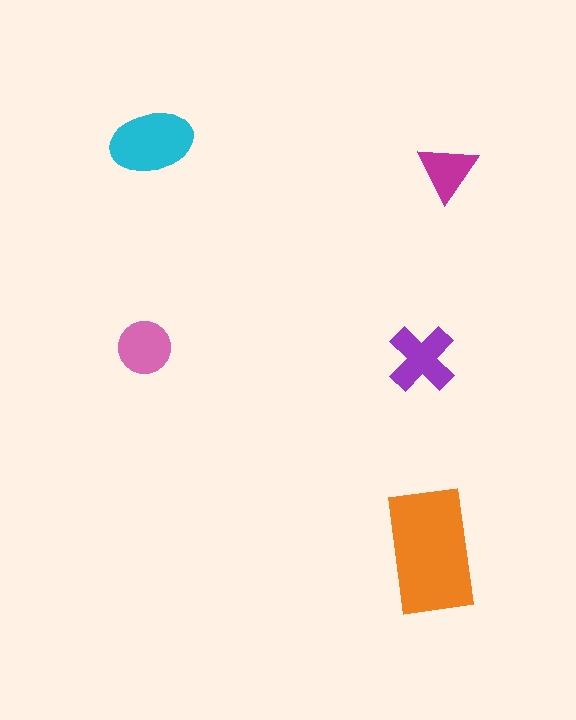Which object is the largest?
The orange rectangle.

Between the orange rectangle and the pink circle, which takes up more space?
The orange rectangle.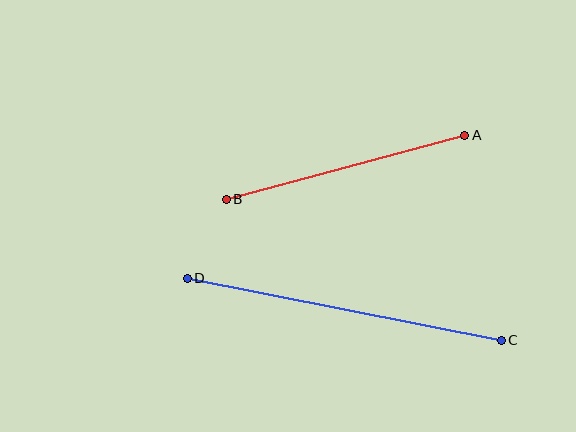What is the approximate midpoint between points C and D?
The midpoint is at approximately (344, 309) pixels.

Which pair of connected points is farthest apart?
Points C and D are farthest apart.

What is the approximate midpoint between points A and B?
The midpoint is at approximately (346, 167) pixels.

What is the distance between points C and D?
The distance is approximately 320 pixels.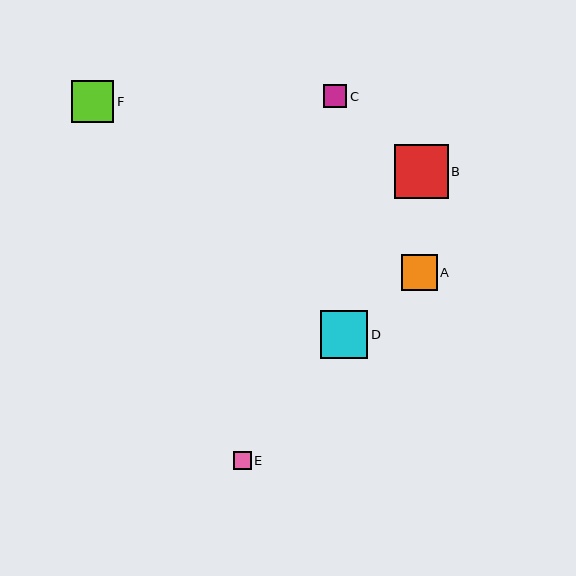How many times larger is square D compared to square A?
Square D is approximately 1.3 times the size of square A.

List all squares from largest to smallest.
From largest to smallest: B, D, F, A, C, E.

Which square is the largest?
Square B is the largest with a size of approximately 54 pixels.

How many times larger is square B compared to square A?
Square B is approximately 1.5 times the size of square A.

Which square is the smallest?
Square E is the smallest with a size of approximately 17 pixels.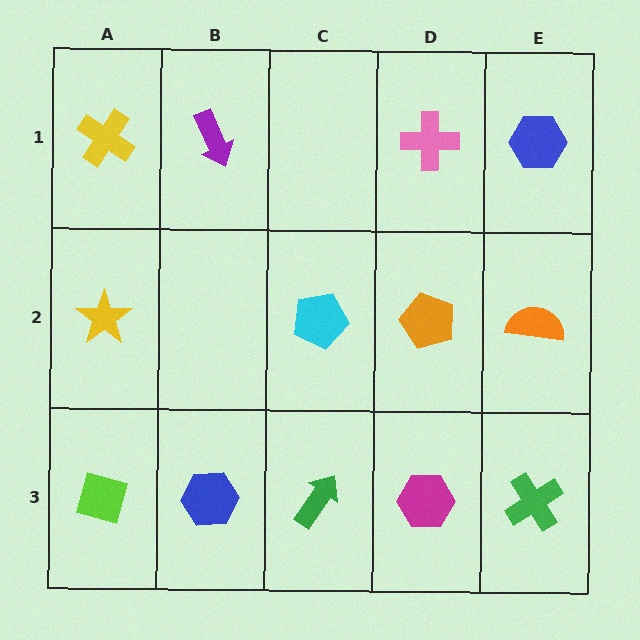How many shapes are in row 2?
4 shapes.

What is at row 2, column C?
A cyan pentagon.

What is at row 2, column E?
An orange semicircle.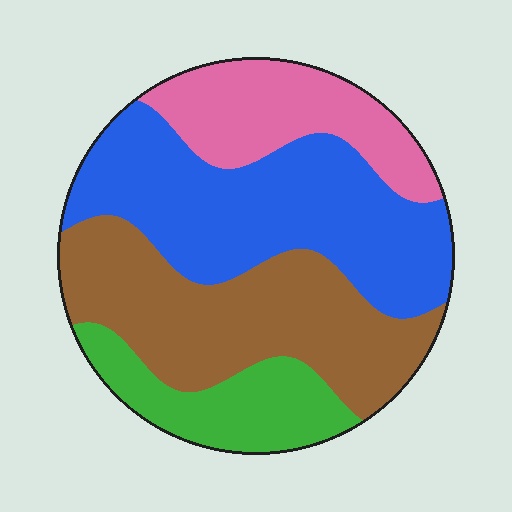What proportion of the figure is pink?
Pink covers 18% of the figure.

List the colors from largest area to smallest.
From largest to smallest: blue, brown, pink, green.